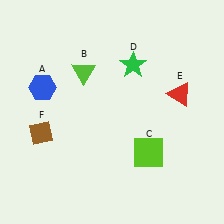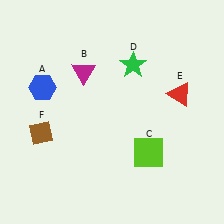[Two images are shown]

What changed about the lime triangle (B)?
In Image 1, B is lime. In Image 2, it changed to magenta.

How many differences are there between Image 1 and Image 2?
There is 1 difference between the two images.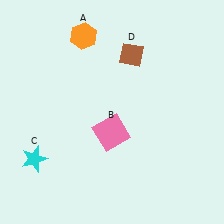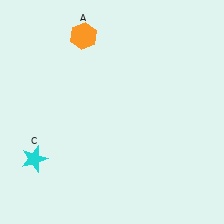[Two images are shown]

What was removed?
The pink square (B), the brown diamond (D) were removed in Image 2.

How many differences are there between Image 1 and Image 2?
There are 2 differences between the two images.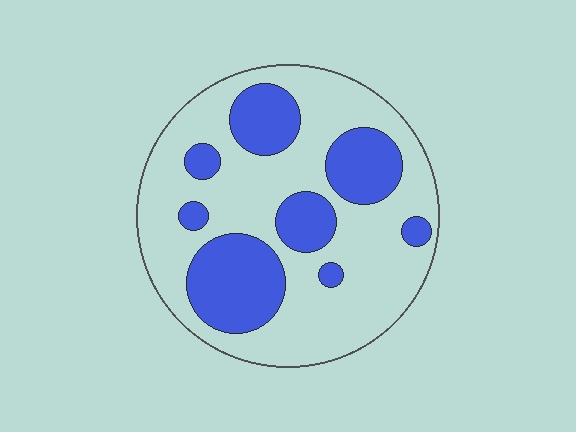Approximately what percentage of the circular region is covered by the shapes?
Approximately 30%.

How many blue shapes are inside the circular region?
8.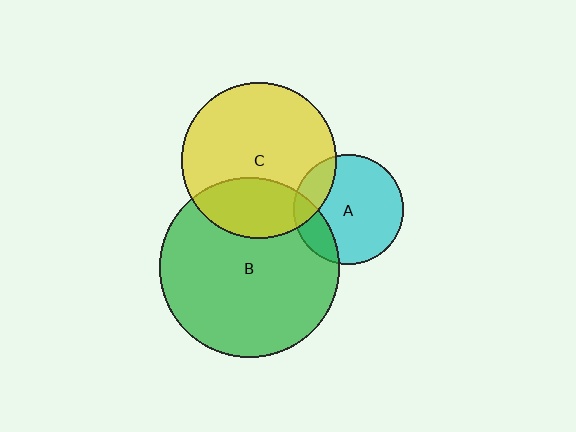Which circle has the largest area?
Circle B (green).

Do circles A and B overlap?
Yes.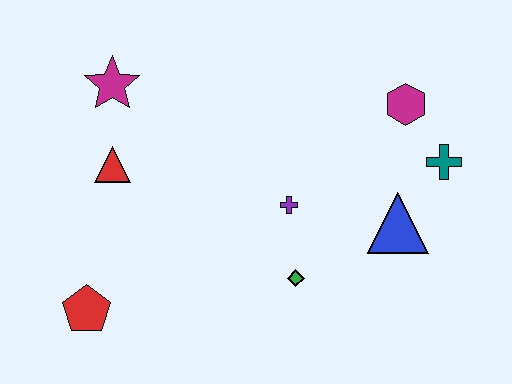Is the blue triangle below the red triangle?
Yes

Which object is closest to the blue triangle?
The teal cross is closest to the blue triangle.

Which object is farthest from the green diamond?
The magenta star is farthest from the green diamond.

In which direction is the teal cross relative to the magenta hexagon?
The teal cross is below the magenta hexagon.